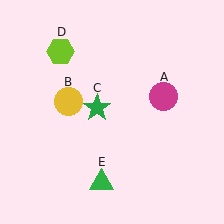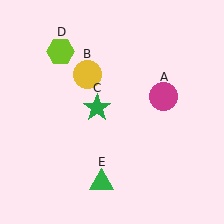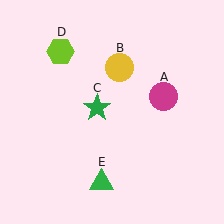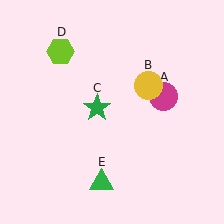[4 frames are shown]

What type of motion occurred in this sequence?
The yellow circle (object B) rotated clockwise around the center of the scene.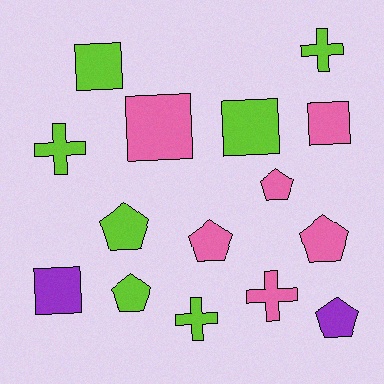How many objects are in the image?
There are 15 objects.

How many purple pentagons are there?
There is 1 purple pentagon.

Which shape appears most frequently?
Pentagon, with 6 objects.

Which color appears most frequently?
Lime, with 7 objects.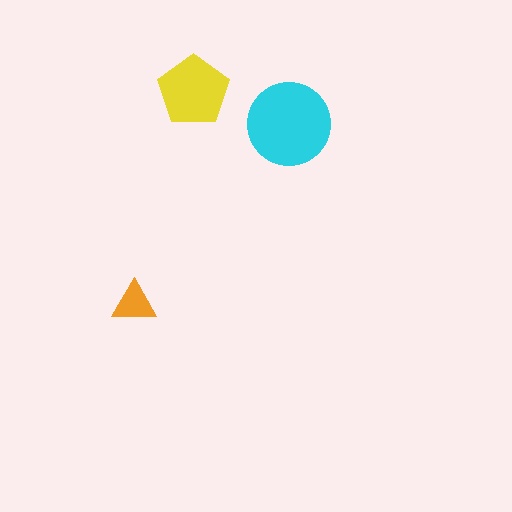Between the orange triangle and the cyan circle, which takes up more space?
The cyan circle.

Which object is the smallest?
The orange triangle.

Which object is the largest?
The cyan circle.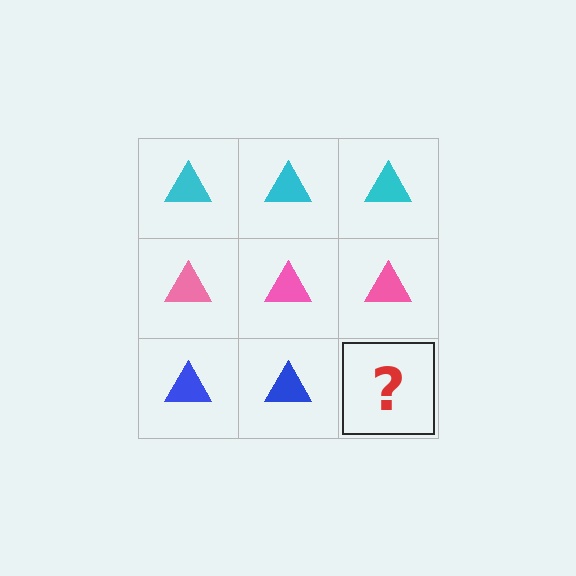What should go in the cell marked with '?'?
The missing cell should contain a blue triangle.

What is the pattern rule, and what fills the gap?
The rule is that each row has a consistent color. The gap should be filled with a blue triangle.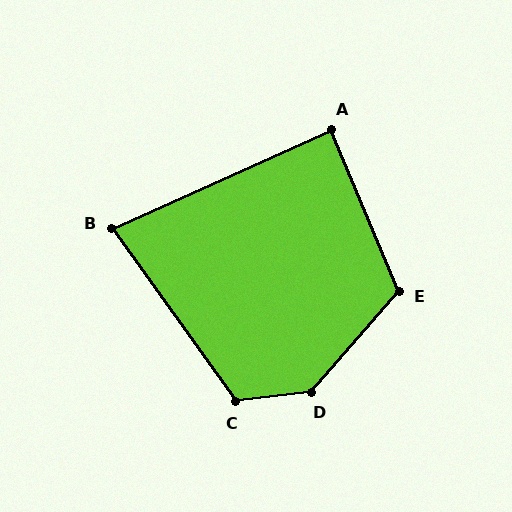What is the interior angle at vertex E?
Approximately 116 degrees (obtuse).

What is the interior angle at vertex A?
Approximately 88 degrees (approximately right).